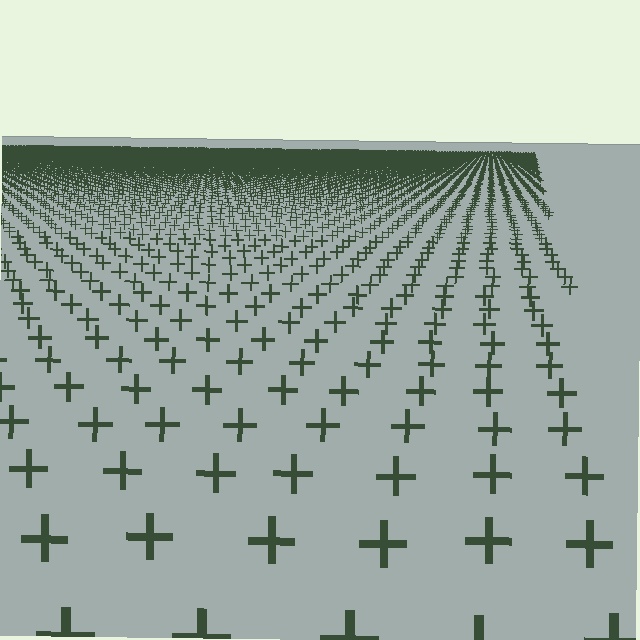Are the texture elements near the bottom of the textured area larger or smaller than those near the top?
Larger. Near the bottom, elements are closer to the viewer and appear at a bigger on-screen size.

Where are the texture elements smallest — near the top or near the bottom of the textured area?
Near the top.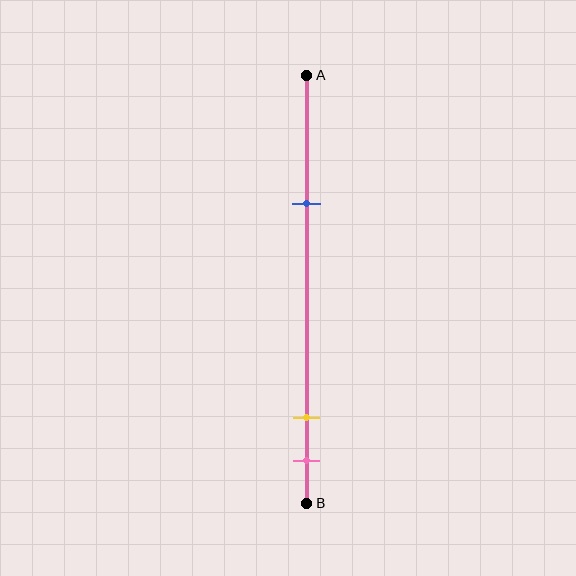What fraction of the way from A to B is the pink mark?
The pink mark is approximately 90% (0.9) of the way from A to B.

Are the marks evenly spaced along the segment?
No, the marks are not evenly spaced.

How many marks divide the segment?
There are 3 marks dividing the segment.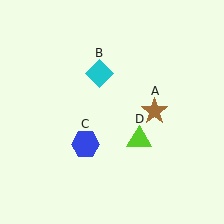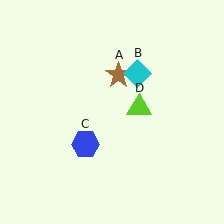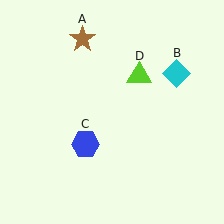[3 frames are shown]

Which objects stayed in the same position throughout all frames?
Blue hexagon (object C) remained stationary.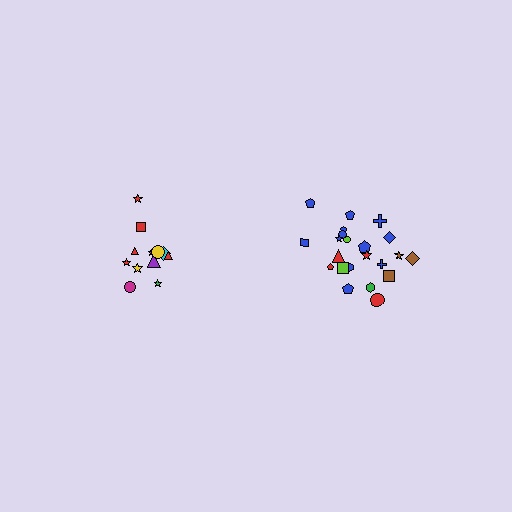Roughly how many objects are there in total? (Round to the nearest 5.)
Roughly 35 objects in total.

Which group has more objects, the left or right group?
The right group.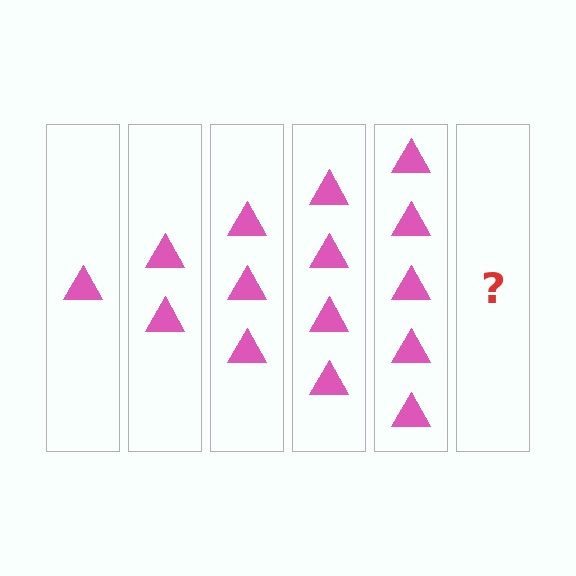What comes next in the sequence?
The next element should be 6 triangles.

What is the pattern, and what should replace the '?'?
The pattern is that each step adds one more triangle. The '?' should be 6 triangles.